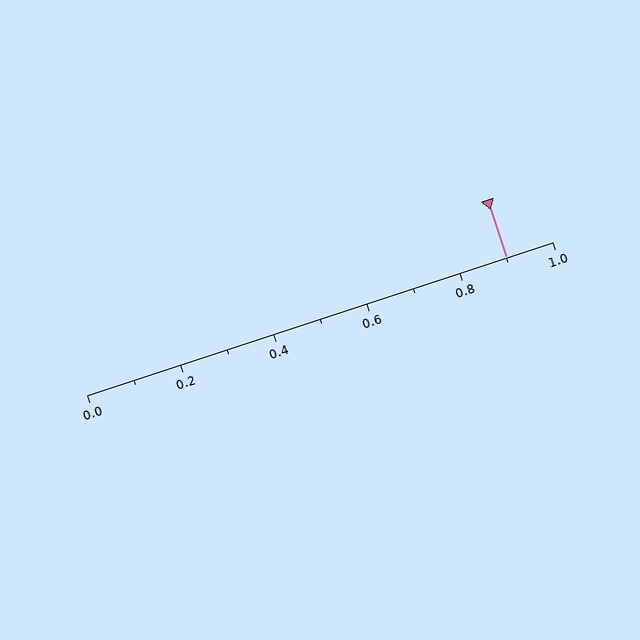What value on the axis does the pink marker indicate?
The marker indicates approximately 0.9.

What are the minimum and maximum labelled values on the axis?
The axis runs from 0.0 to 1.0.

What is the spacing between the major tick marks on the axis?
The major ticks are spaced 0.2 apart.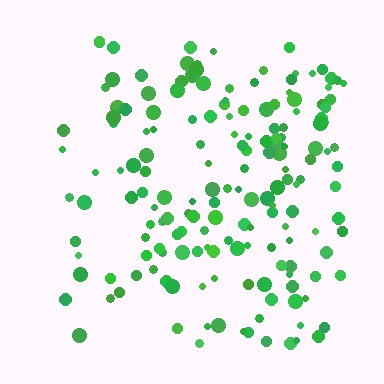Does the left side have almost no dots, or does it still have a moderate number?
Still a moderate number, just noticeably fewer than the right.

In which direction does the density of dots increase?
From left to right, with the right side densest.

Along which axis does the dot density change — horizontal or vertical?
Horizontal.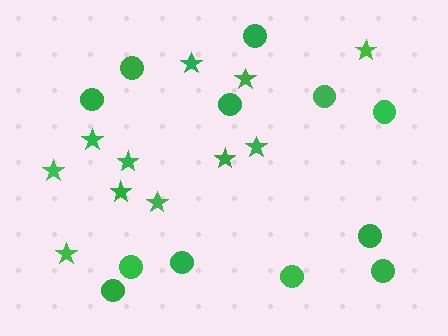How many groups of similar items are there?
There are 2 groups: one group of circles (12) and one group of stars (11).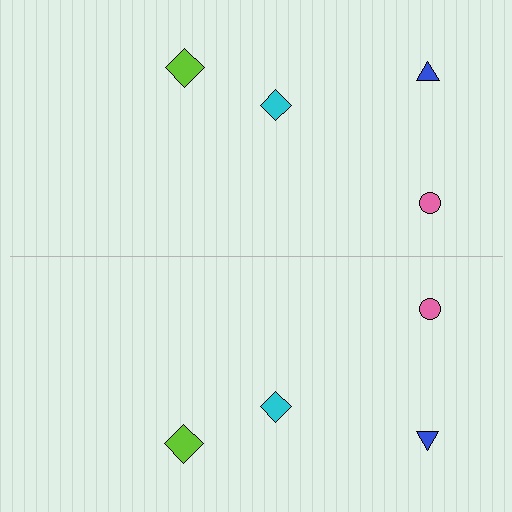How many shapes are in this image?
There are 8 shapes in this image.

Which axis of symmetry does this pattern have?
The pattern has a horizontal axis of symmetry running through the center of the image.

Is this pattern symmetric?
Yes, this pattern has bilateral (reflection) symmetry.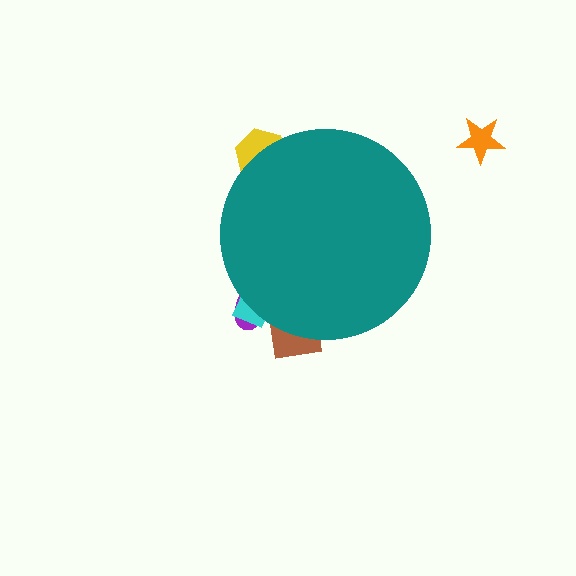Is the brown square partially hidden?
Yes, the brown square is partially hidden behind the teal circle.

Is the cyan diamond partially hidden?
Yes, the cyan diamond is partially hidden behind the teal circle.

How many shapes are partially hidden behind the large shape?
4 shapes are partially hidden.